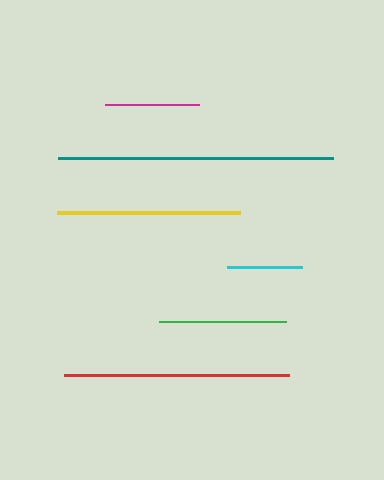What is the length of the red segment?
The red segment is approximately 225 pixels long.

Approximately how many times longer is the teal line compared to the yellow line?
The teal line is approximately 1.5 times the length of the yellow line.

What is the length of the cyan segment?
The cyan segment is approximately 75 pixels long.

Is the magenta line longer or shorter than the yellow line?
The yellow line is longer than the magenta line.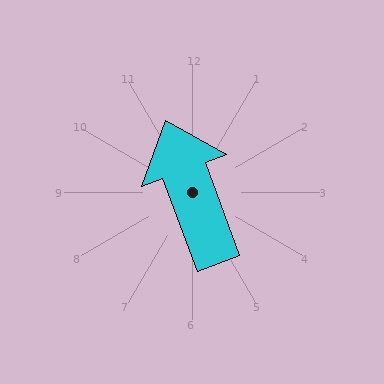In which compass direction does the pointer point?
North.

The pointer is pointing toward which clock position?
Roughly 11 o'clock.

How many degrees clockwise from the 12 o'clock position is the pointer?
Approximately 340 degrees.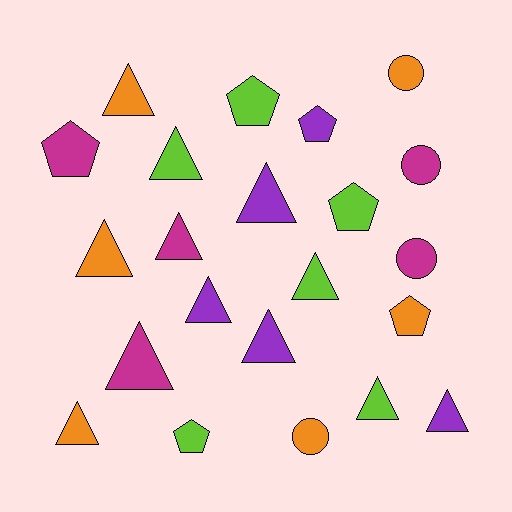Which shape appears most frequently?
Triangle, with 12 objects.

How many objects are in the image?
There are 22 objects.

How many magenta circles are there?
There are 2 magenta circles.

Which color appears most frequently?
Orange, with 6 objects.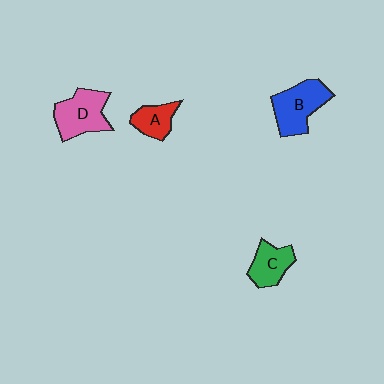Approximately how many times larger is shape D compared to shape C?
Approximately 1.4 times.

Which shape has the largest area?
Shape B (blue).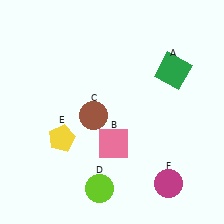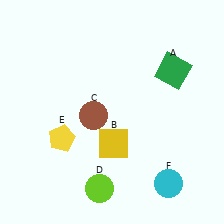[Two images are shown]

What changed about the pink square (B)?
In Image 1, B is pink. In Image 2, it changed to yellow.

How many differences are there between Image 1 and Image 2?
There are 2 differences between the two images.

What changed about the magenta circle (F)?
In Image 1, F is magenta. In Image 2, it changed to cyan.